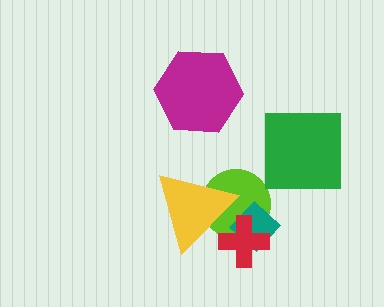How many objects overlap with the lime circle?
3 objects overlap with the lime circle.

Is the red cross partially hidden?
No, no other shape covers it.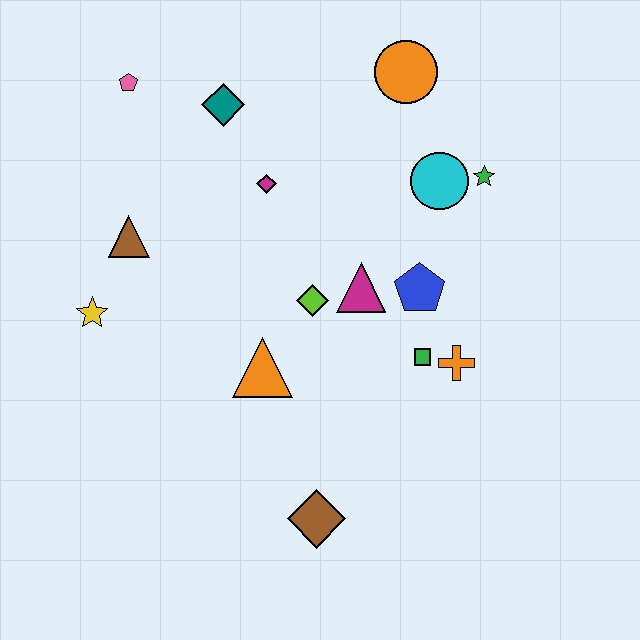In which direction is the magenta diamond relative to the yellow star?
The magenta diamond is to the right of the yellow star.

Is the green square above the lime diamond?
No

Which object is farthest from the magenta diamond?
The brown diamond is farthest from the magenta diamond.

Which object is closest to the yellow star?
The brown triangle is closest to the yellow star.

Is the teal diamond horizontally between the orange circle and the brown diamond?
No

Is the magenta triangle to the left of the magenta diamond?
No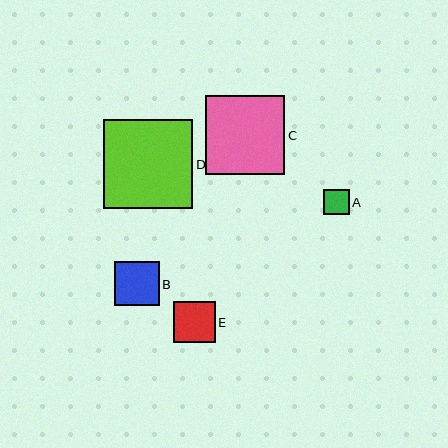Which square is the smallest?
Square A is the smallest with a size of approximately 26 pixels.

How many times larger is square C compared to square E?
Square C is approximately 1.9 times the size of square E.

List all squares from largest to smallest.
From largest to smallest: D, C, B, E, A.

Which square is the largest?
Square D is the largest with a size of approximately 89 pixels.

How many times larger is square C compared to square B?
Square C is approximately 1.8 times the size of square B.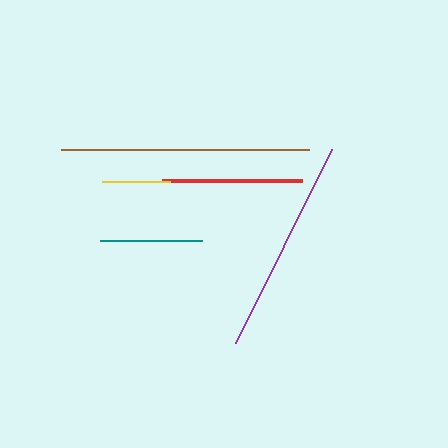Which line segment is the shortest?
The yellow line is the shortest at approximately 67 pixels.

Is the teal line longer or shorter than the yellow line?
The teal line is longer than the yellow line.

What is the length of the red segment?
The red segment is approximately 140 pixels long.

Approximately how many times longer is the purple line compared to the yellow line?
The purple line is approximately 3.2 times the length of the yellow line.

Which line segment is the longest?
The brown line is the longest at approximately 248 pixels.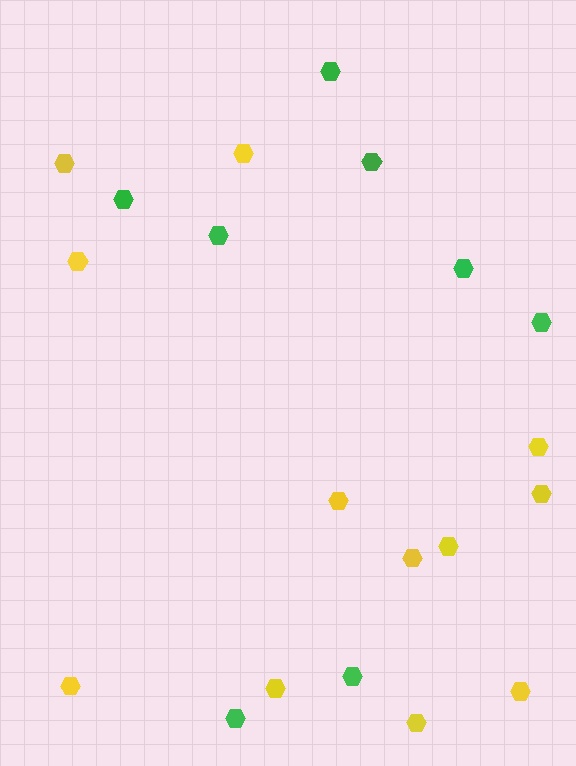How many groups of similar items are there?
There are 2 groups: one group of green hexagons (8) and one group of yellow hexagons (12).